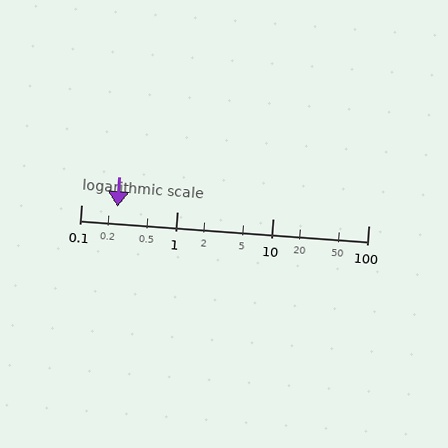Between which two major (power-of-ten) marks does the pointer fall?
The pointer is between 0.1 and 1.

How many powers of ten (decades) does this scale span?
The scale spans 3 decades, from 0.1 to 100.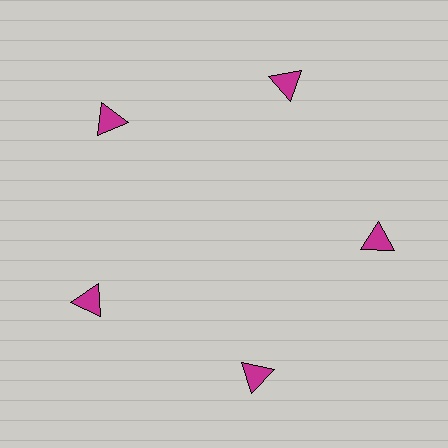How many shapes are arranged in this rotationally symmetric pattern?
There are 5 shapes, arranged in 5 groups of 1.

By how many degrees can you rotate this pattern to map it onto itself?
The pattern maps onto itself every 72 degrees of rotation.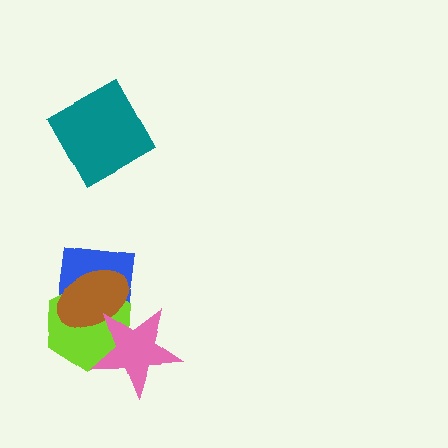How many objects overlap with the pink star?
3 objects overlap with the pink star.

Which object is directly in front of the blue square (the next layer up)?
The lime hexagon is directly in front of the blue square.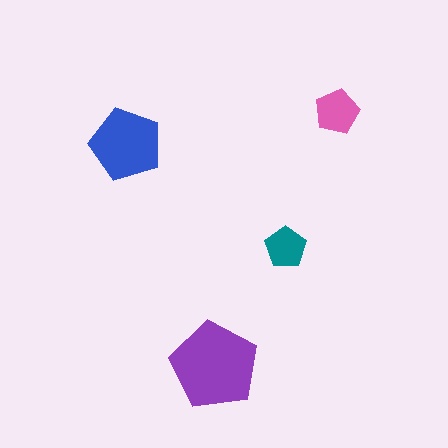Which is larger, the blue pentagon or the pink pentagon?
The blue one.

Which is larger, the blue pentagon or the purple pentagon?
The purple one.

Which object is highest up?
The pink pentagon is topmost.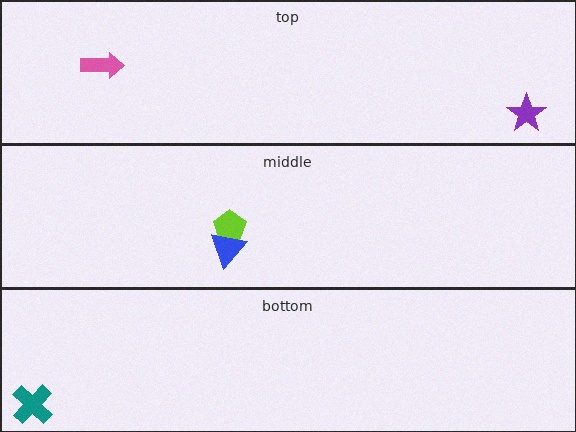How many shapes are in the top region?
2.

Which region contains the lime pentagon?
The middle region.